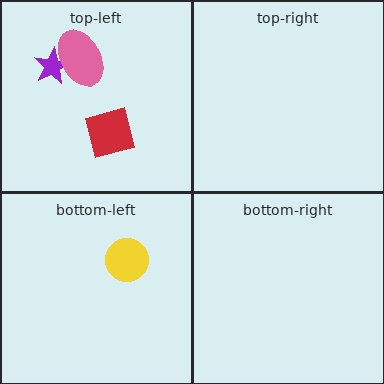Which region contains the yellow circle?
The bottom-left region.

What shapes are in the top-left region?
The purple star, the red square, the pink ellipse.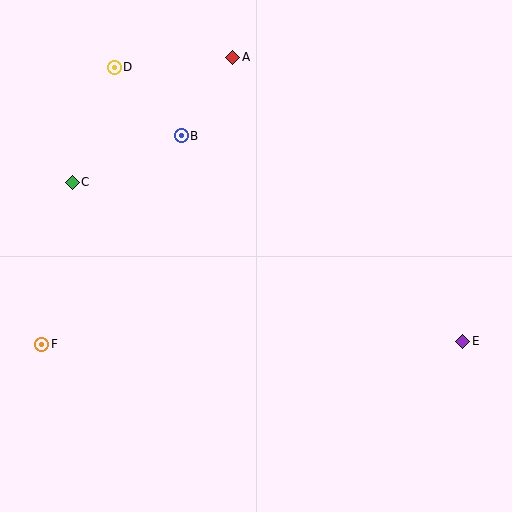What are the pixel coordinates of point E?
Point E is at (463, 341).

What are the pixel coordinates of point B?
Point B is at (181, 136).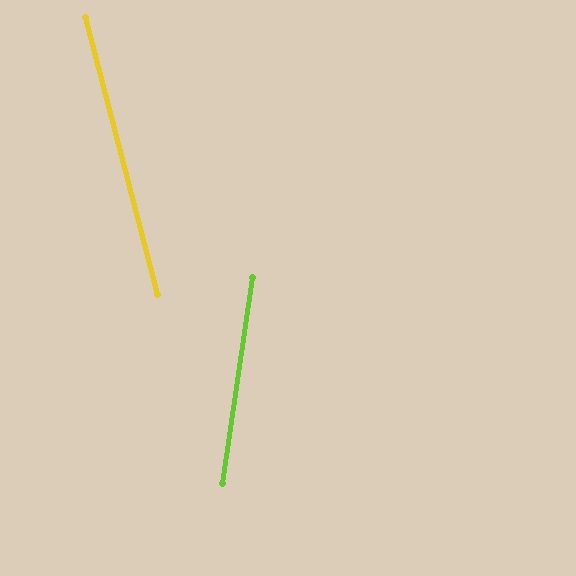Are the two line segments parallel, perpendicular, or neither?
Neither parallel nor perpendicular — they differ by about 23°.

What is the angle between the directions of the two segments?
Approximately 23 degrees.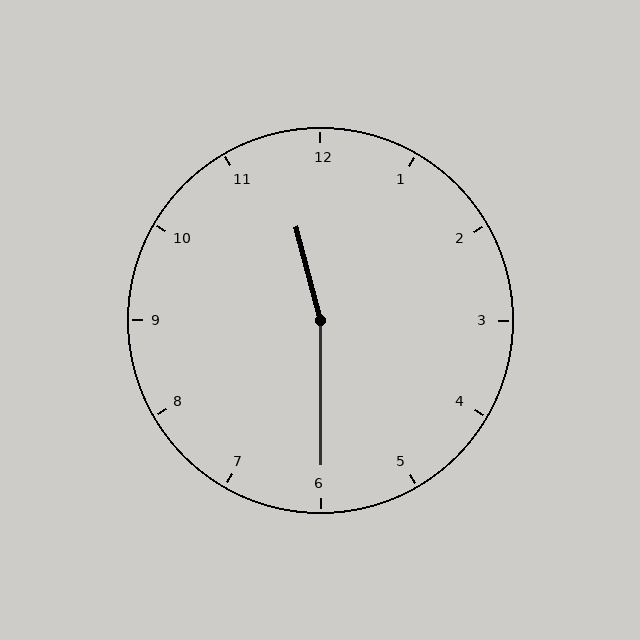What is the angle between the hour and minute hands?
Approximately 165 degrees.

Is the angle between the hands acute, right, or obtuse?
It is obtuse.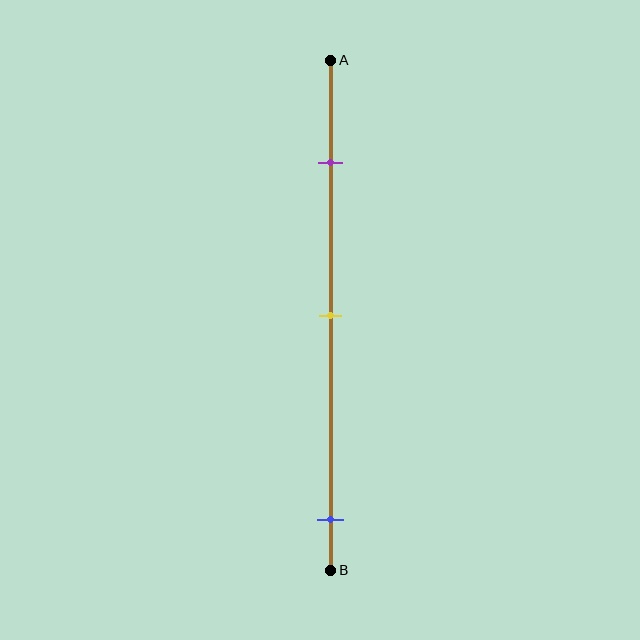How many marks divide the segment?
There are 3 marks dividing the segment.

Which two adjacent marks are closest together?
The purple and yellow marks are the closest adjacent pair.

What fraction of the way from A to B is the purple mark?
The purple mark is approximately 20% (0.2) of the way from A to B.